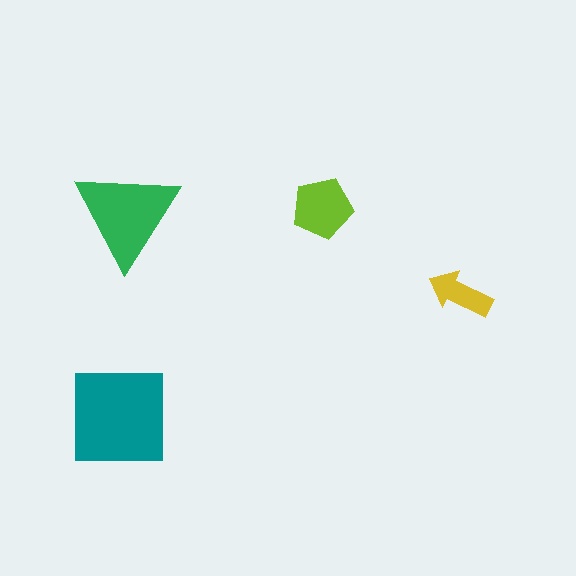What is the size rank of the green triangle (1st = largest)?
2nd.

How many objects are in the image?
There are 4 objects in the image.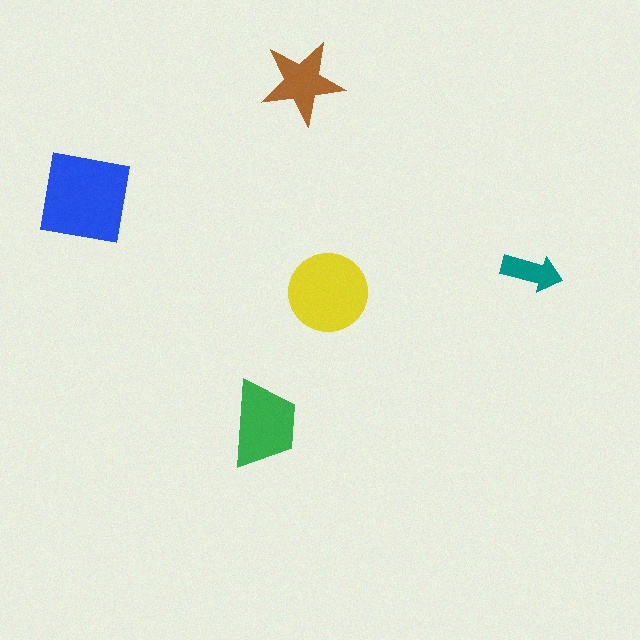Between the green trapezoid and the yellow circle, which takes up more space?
The yellow circle.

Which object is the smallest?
The teal arrow.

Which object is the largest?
The blue square.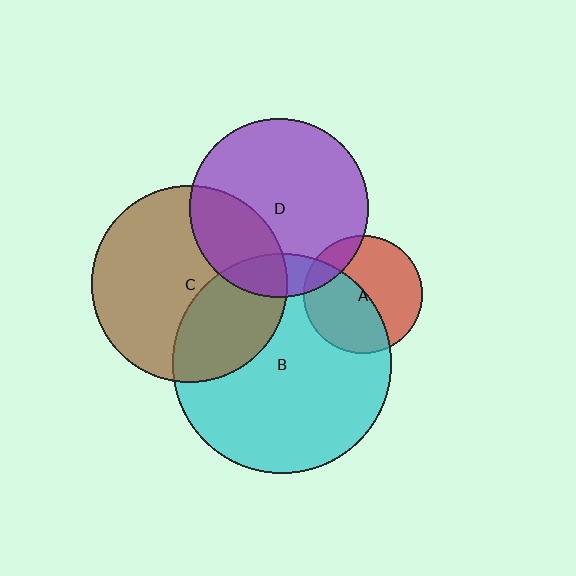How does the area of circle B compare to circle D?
Approximately 1.5 times.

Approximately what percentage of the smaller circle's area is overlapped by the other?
Approximately 15%.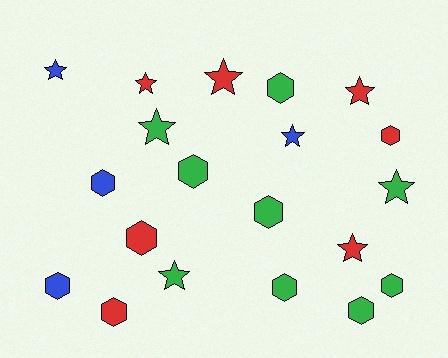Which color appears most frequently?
Green, with 9 objects.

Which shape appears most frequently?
Hexagon, with 11 objects.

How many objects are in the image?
There are 20 objects.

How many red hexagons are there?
There are 3 red hexagons.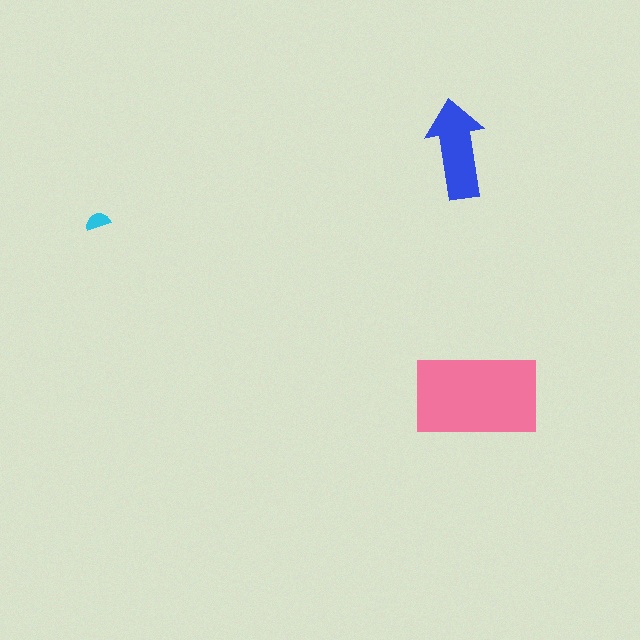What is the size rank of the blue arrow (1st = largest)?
2nd.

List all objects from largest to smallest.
The pink rectangle, the blue arrow, the cyan semicircle.